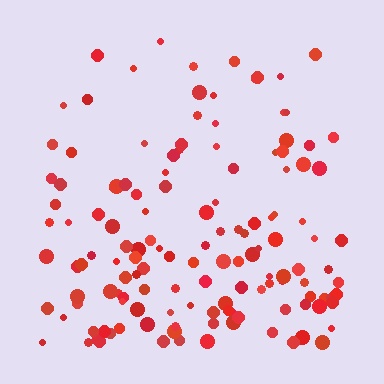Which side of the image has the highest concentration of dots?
The bottom.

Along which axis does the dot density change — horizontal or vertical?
Vertical.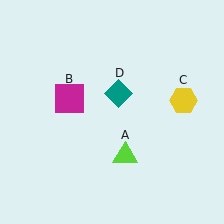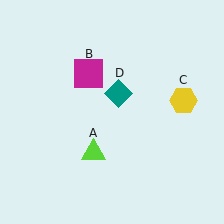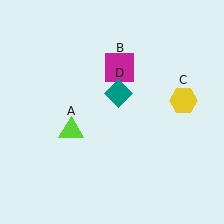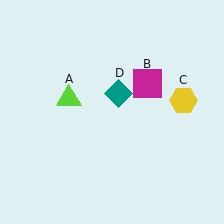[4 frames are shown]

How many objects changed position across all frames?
2 objects changed position: lime triangle (object A), magenta square (object B).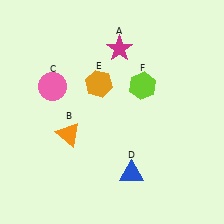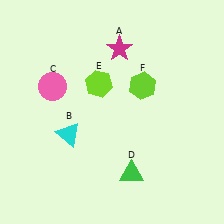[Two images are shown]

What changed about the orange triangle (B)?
In Image 1, B is orange. In Image 2, it changed to cyan.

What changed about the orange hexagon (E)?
In Image 1, E is orange. In Image 2, it changed to lime.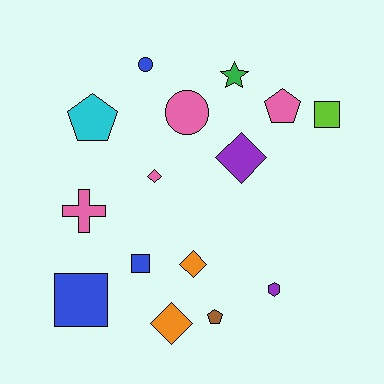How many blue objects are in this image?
There are 3 blue objects.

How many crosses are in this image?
There is 1 cross.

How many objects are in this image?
There are 15 objects.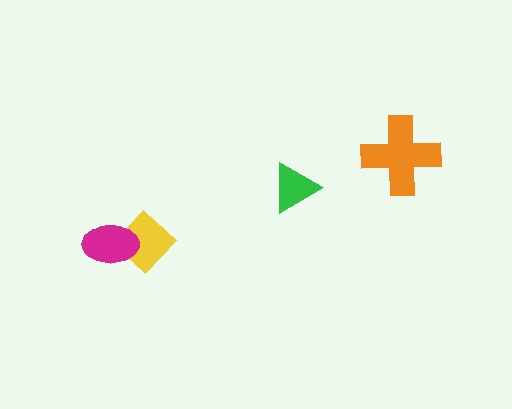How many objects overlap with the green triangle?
0 objects overlap with the green triangle.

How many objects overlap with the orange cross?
0 objects overlap with the orange cross.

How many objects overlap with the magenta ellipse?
1 object overlaps with the magenta ellipse.